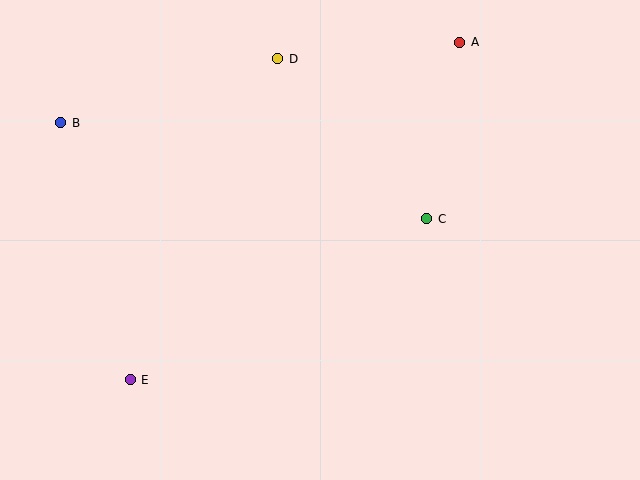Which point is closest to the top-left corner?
Point B is closest to the top-left corner.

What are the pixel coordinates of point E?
Point E is at (130, 380).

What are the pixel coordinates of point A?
Point A is at (460, 42).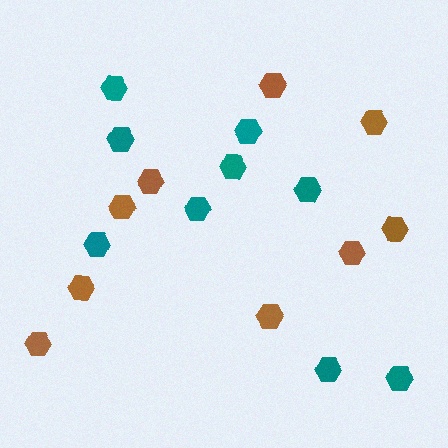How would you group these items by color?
There are 2 groups: one group of teal hexagons (9) and one group of brown hexagons (9).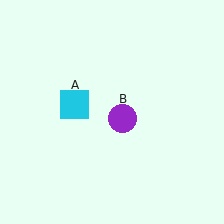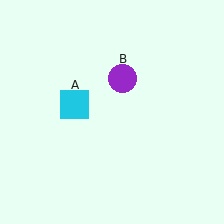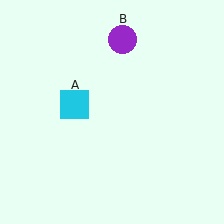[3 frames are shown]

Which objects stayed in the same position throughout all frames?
Cyan square (object A) remained stationary.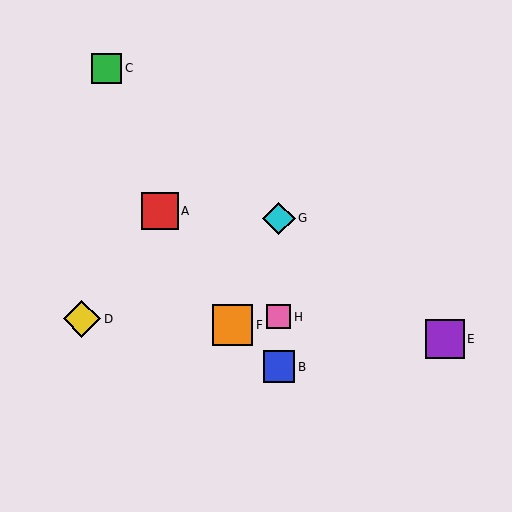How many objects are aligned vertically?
3 objects (B, G, H) are aligned vertically.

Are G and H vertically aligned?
Yes, both are at x≈279.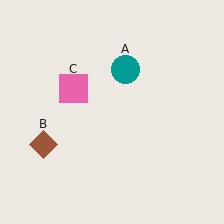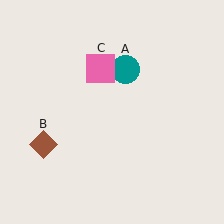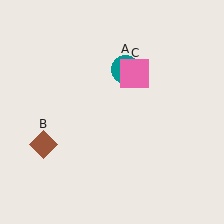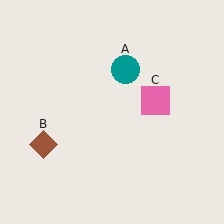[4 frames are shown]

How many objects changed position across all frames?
1 object changed position: pink square (object C).